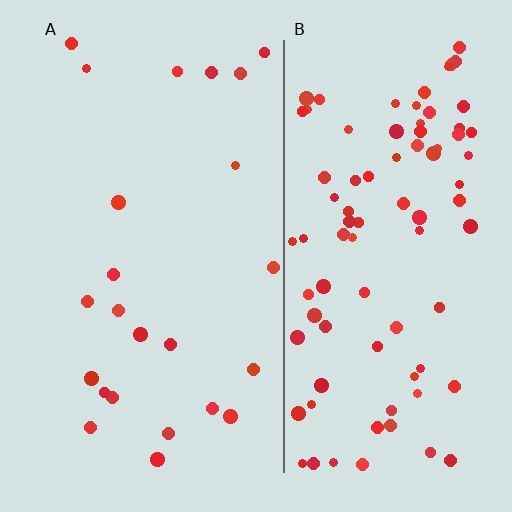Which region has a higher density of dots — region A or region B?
B (the right).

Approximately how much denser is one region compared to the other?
Approximately 3.8× — region B over region A.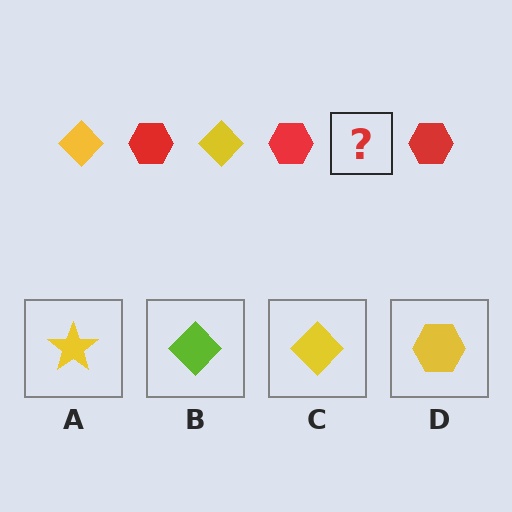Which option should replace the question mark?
Option C.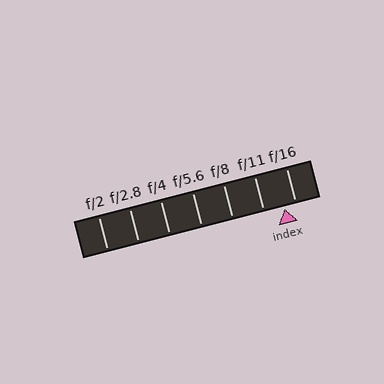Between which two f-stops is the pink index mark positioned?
The index mark is between f/11 and f/16.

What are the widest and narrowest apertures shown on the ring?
The widest aperture shown is f/2 and the narrowest is f/16.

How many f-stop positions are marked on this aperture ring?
There are 7 f-stop positions marked.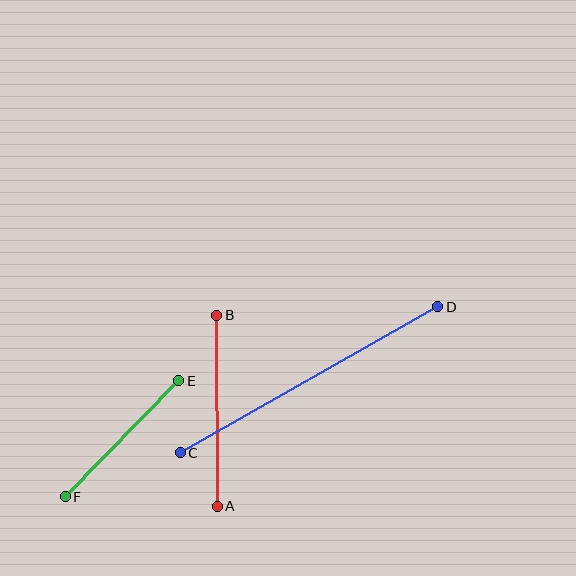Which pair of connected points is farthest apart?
Points C and D are farthest apart.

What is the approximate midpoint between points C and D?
The midpoint is at approximately (309, 380) pixels.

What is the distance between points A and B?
The distance is approximately 191 pixels.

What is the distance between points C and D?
The distance is approximately 296 pixels.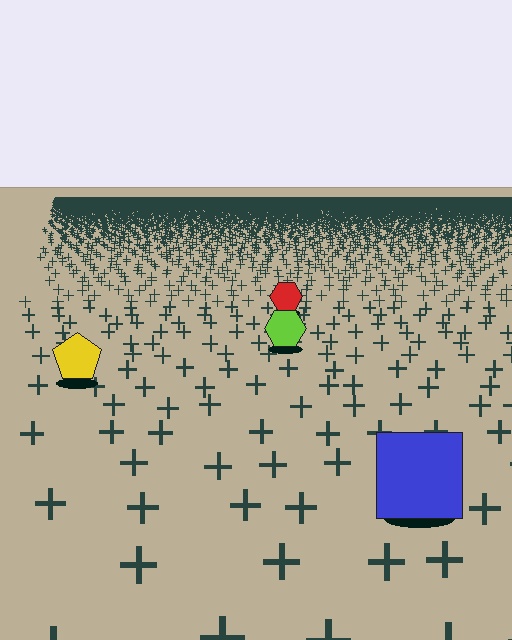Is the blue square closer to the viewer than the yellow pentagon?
Yes. The blue square is closer — you can tell from the texture gradient: the ground texture is coarser near it.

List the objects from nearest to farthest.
From nearest to farthest: the blue square, the yellow pentagon, the lime hexagon, the red hexagon.